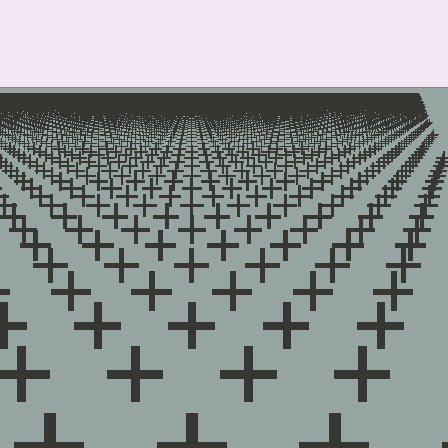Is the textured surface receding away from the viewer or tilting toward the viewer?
The surface is receding away from the viewer. Texture elements get smaller and denser toward the top.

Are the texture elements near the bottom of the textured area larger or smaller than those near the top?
Larger. Near the bottom, elements are closer to the viewer and appear at a bigger on-screen size.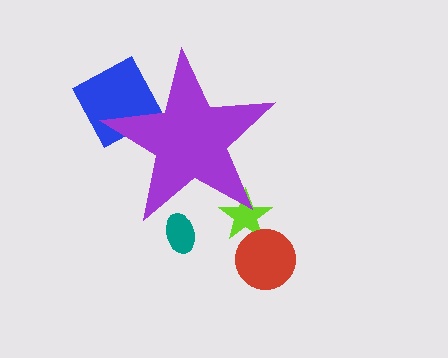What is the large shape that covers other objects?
A purple star.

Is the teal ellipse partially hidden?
Yes, the teal ellipse is partially hidden behind the purple star.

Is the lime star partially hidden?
Yes, the lime star is partially hidden behind the purple star.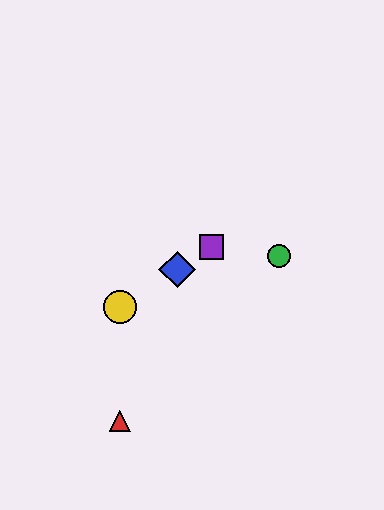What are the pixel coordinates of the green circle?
The green circle is at (279, 256).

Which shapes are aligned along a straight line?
The blue diamond, the yellow circle, the purple square are aligned along a straight line.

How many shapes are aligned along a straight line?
3 shapes (the blue diamond, the yellow circle, the purple square) are aligned along a straight line.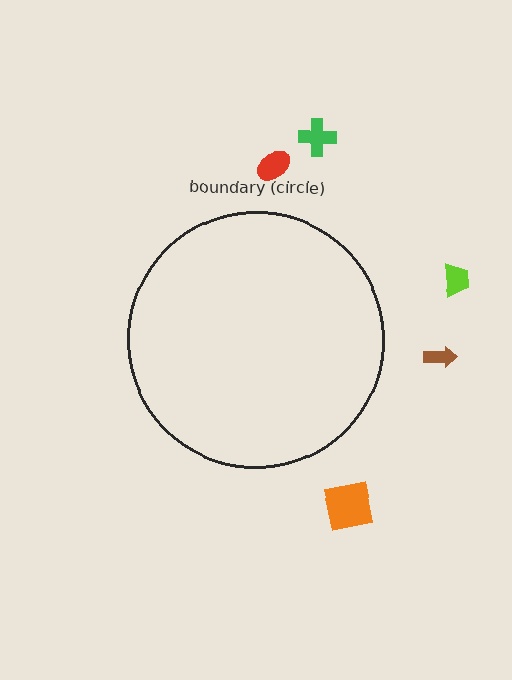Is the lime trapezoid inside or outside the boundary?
Outside.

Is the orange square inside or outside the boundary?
Outside.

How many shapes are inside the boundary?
0 inside, 5 outside.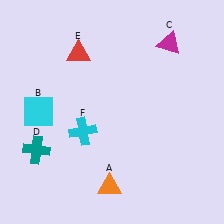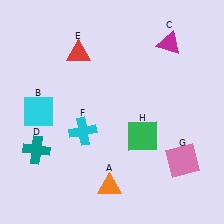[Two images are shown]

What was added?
A pink square (G), a green square (H) were added in Image 2.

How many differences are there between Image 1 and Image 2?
There are 2 differences between the two images.